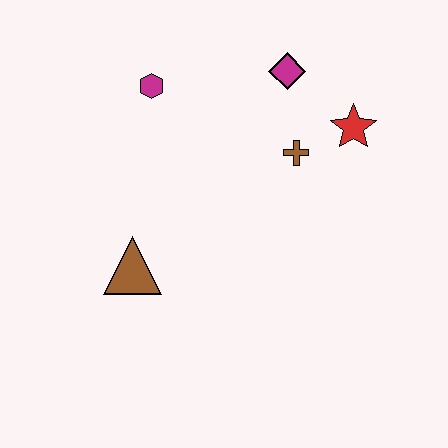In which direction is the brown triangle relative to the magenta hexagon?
The brown triangle is below the magenta hexagon.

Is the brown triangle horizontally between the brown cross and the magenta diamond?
No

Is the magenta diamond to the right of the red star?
No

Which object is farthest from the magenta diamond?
The brown triangle is farthest from the magenta diamond.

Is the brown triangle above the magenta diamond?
No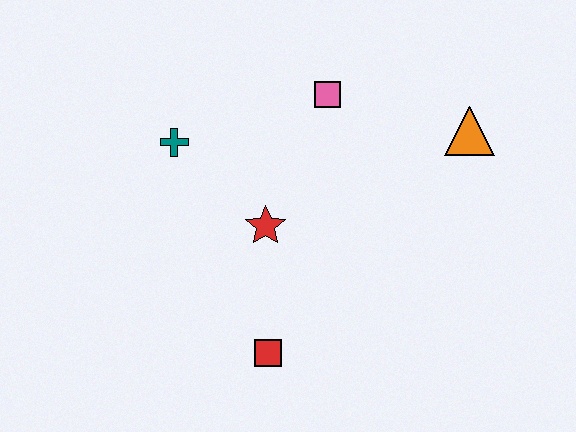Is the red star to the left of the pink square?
Yes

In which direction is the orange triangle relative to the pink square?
The orange triangle is to the right of the pink square.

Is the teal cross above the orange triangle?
No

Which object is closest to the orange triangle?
The pink square is closest to the orange triangle.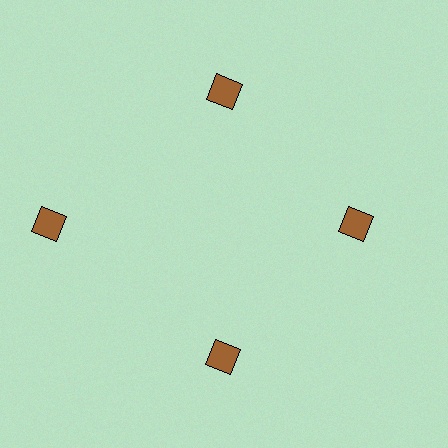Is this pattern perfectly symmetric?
No. The 4 brown diamonds are arranged in a ring, but one element near the 9 o'clock position is pushed outward from the center, breaking the 4-fold rotational symmetry.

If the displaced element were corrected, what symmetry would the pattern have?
It would have 4-fold rotational symmetry — the pattern would map onto itself every 90 degrees.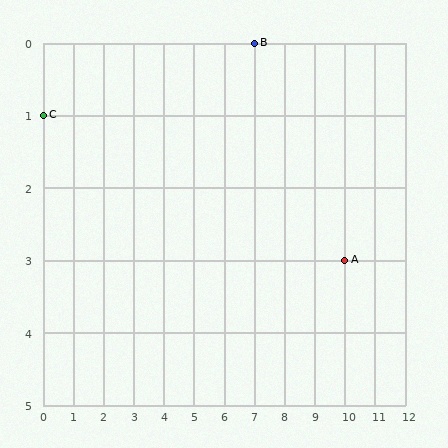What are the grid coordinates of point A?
Point A is at grid coordinates (10, 3).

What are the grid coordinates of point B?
Point B is at grid coordinates (7, 0).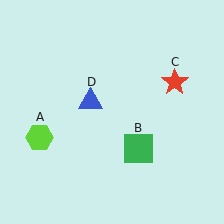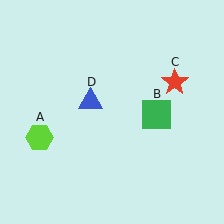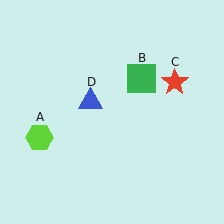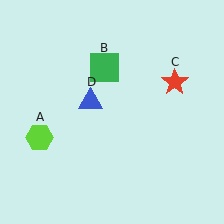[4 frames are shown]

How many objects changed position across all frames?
1 object changed position: green square (object B).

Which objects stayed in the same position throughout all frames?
Lime hexagon (object A) and red star (object C) and blue triangle (object D) remained stationary.